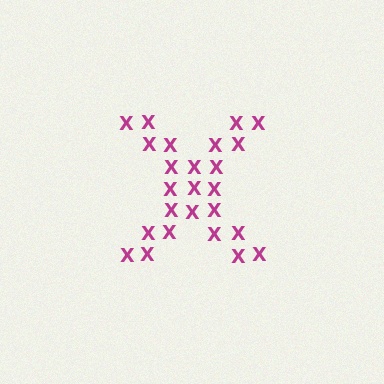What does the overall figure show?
The overall figure shows the letter X.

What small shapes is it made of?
It is made of small letter X's.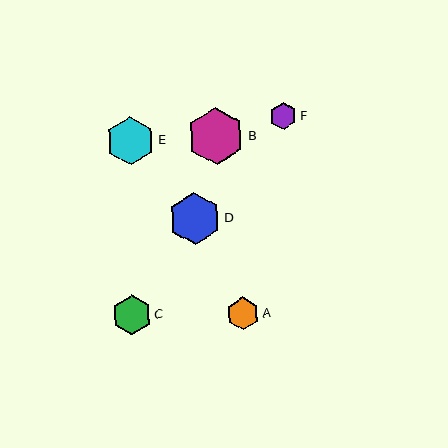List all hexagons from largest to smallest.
From largest to smallest: B, D, E, C, A, F.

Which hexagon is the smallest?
Hexagon F is the smallest with a size of approximately 27 pixels.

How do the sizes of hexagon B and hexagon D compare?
Hexagon B and hexagon D are approximately the same size.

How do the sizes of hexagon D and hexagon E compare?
Hexagon D and hexagon E are approximately the same size.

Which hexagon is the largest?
Hexagon B is the largest with a size of approximately 57 pixels.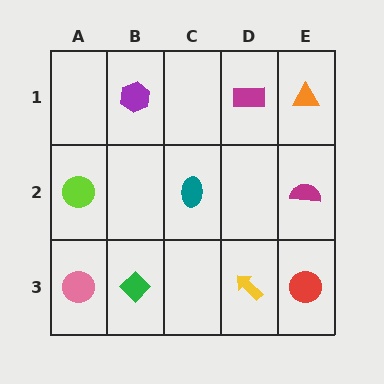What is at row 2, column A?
A lime circle.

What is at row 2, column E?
A magenta semicircle.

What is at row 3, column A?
A pink circle.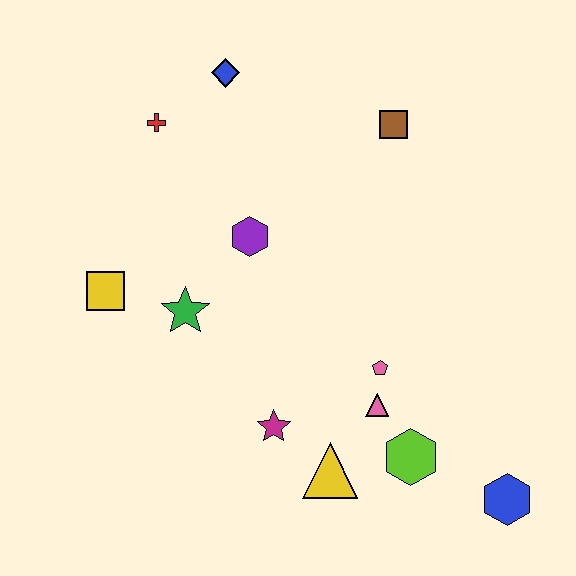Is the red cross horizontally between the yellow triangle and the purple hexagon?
No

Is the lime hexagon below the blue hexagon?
No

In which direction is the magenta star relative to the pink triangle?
The magenta star is to the left of the pink triangle.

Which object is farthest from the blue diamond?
The blue hexagon is farthest from the blue diamond.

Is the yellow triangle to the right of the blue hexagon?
No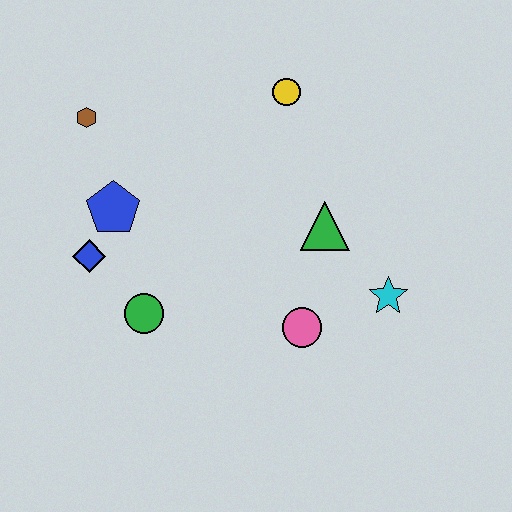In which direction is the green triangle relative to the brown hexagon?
The green triangle is to the right of the brown hexagon.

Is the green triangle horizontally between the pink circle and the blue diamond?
No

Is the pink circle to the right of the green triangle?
No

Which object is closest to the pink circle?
The cyan star is closest to the pink circle.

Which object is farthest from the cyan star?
The brown hexagon is farthest from the cyan star.